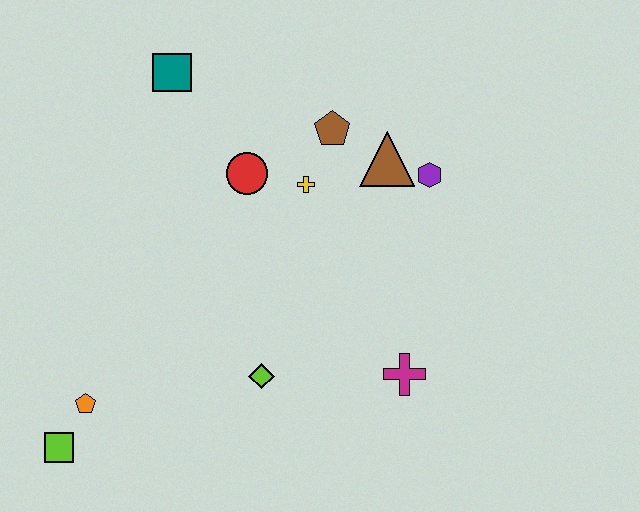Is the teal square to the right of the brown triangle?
No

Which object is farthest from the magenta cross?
The teal square is farthest from the magenta cross.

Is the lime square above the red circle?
No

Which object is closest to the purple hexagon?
The brown triangle is closest to the purple hexagon.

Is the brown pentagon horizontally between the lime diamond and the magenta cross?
Yes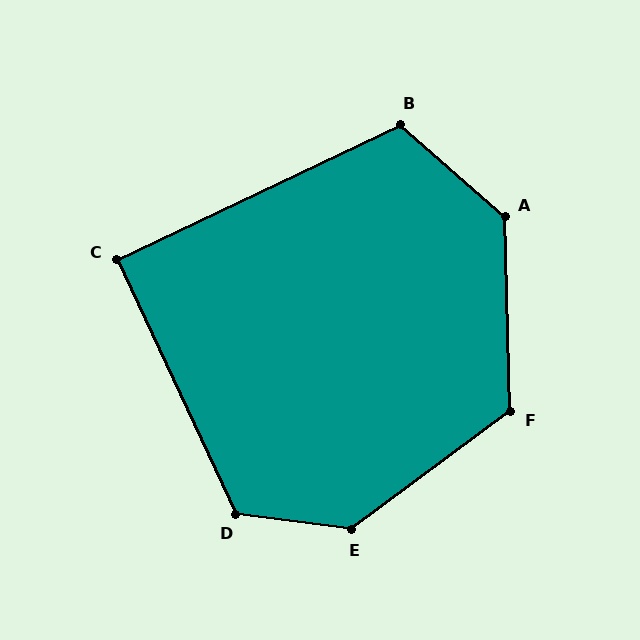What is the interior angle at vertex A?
Approximately 133 degrees (obtuse).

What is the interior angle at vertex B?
Approximately 113 degrees (obtuse).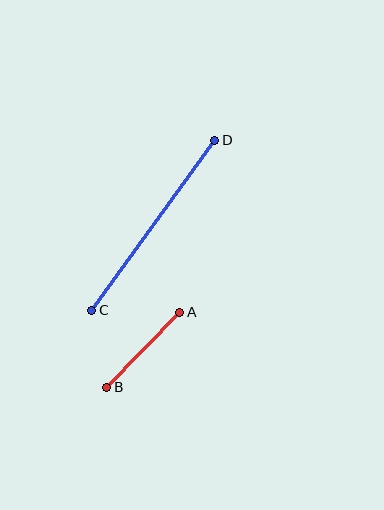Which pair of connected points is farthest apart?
Points C and D are farthest apart.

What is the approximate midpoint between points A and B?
The midpoint is at approximately (143, 350) pixels.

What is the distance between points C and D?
The distance is approximately 210 pixels.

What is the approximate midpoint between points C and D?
The midpoint is at approximately (153, 225) pixels.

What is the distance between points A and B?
The distance is approximately 105 pixels.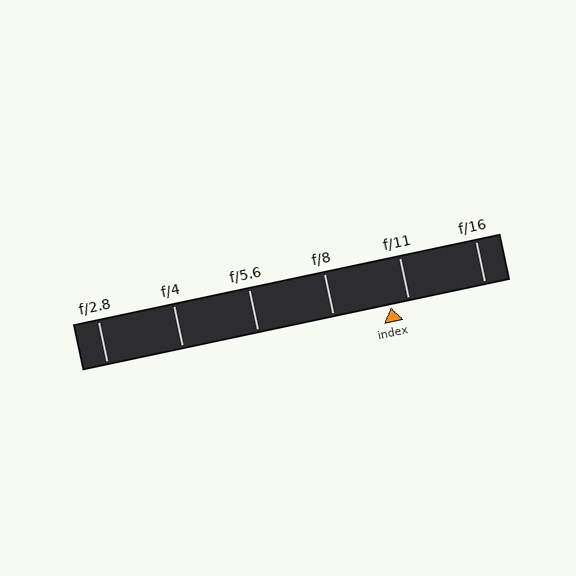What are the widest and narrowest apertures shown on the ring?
The widest aperture shown is f/2.8 and the narrowest is f/16.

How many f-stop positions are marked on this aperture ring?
There are 6 f-stop positions marked.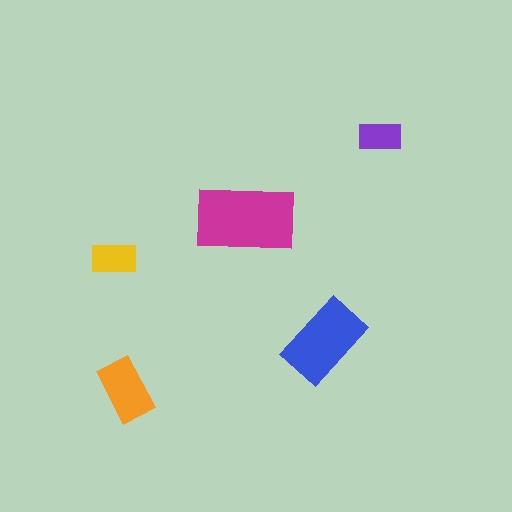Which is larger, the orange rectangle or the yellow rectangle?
The orange one.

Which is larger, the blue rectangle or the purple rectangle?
The blue one.